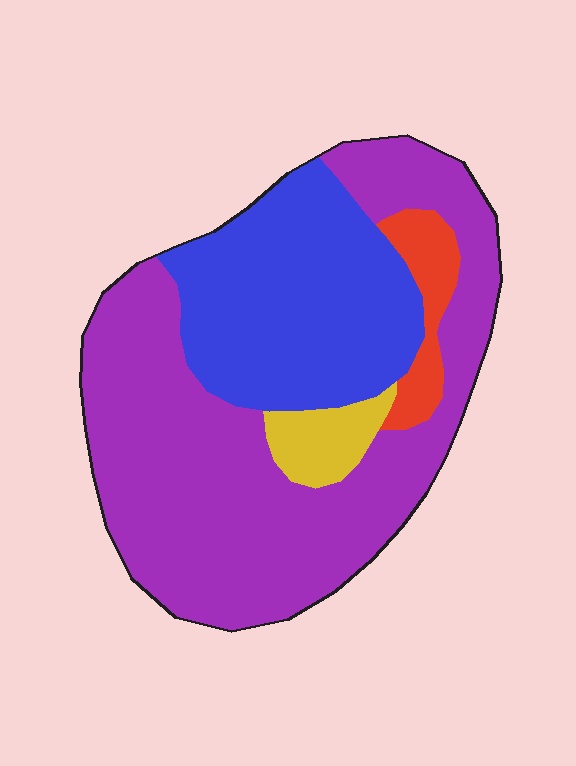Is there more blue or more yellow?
Blue.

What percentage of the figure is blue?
Blue covers about 30% of the figure.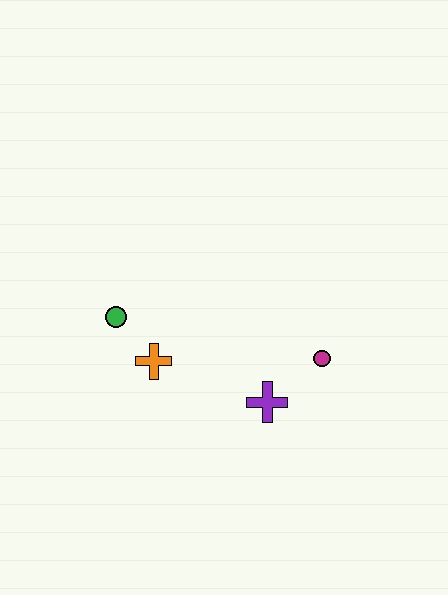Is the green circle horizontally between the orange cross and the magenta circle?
No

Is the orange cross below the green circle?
Yes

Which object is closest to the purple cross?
The magenta circle is closest to the purple cross.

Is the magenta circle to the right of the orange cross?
Yes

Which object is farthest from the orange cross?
The magenta circle is farthest from the orange cross.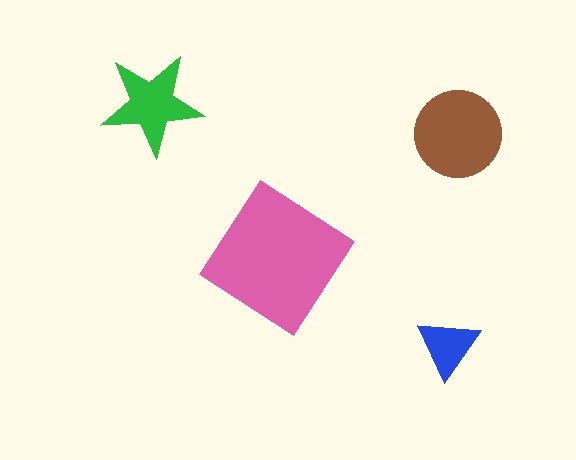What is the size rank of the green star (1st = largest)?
3rd.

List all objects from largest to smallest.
The pink diamond, the brown circle, the green star, the blue triangle.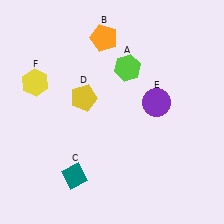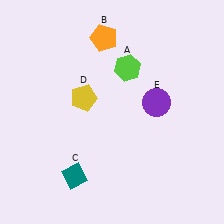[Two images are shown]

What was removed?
The yellow hexagon (F) was removed in Image 2.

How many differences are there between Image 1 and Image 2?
There is 1 difference between the two images.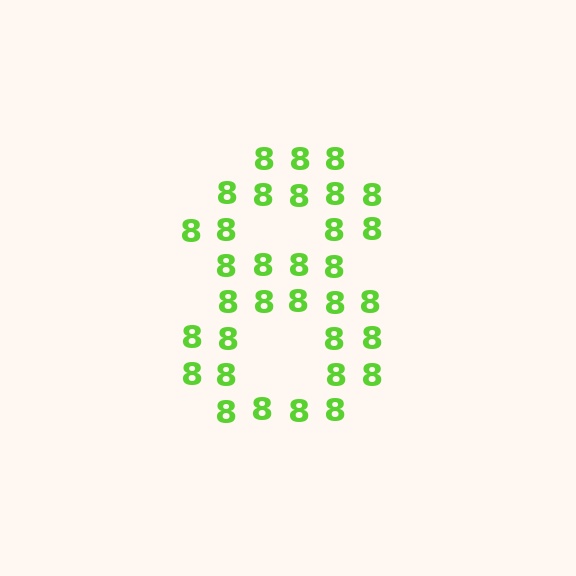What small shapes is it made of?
It is made of small digit 8's.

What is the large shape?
The large shape is the digit 8.